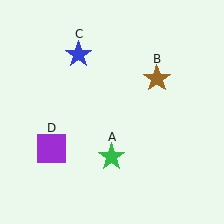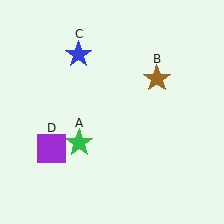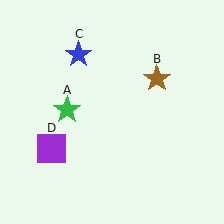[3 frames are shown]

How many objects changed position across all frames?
1 object changed position: green star (object A).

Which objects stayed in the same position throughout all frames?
Brown star (object B) and blue star (object C) and purple square (object D) remained stationary.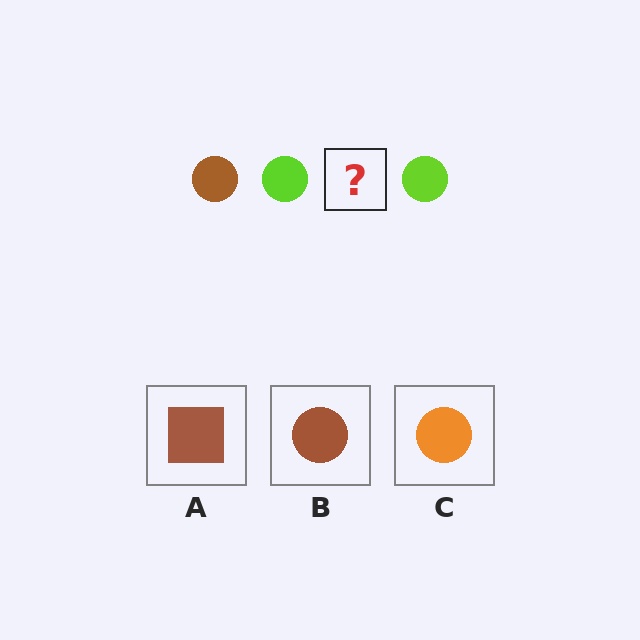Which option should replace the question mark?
Option B.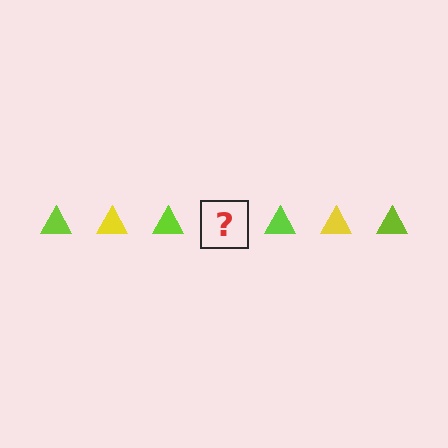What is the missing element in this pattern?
The missing element is a yellow triangle.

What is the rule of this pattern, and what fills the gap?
The rule is that the pattern cycles through lime, yellow triangles. The gap should be filled with a yellow triangle.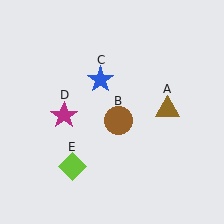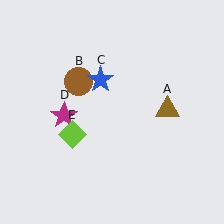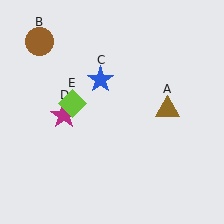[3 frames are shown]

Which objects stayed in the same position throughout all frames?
Brown triangle (object A) and blue star (object C) and magenta star (object D) remained stationary.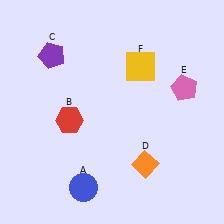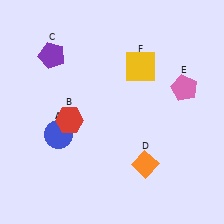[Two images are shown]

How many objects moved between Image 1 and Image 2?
1 object moved between the two images.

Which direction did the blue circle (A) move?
The blue circle (A) moved up.